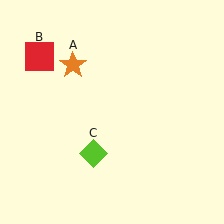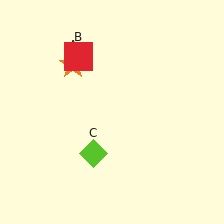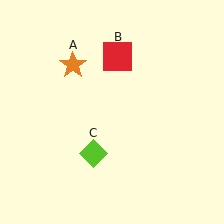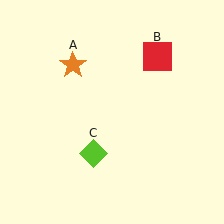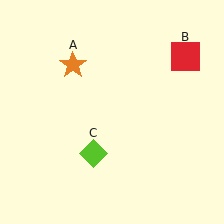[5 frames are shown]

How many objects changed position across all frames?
1 object changed position: red square (object B).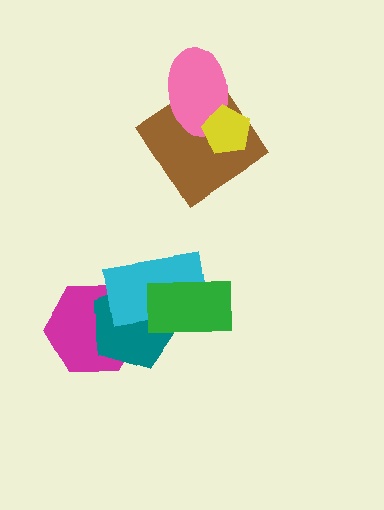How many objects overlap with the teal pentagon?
3 objects overlap with the teal pentagon.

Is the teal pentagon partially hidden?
Yes, it is partially covered by another shape.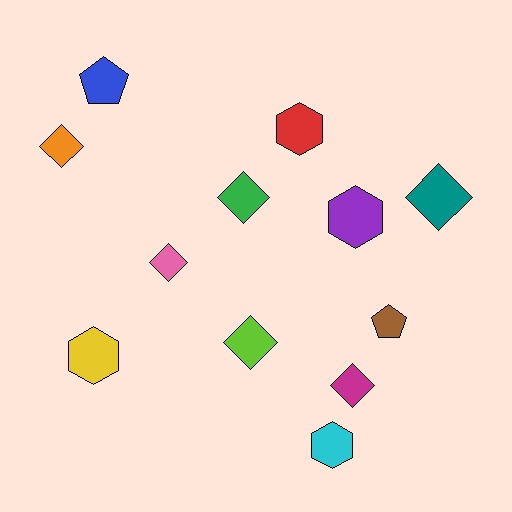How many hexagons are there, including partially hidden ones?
There are 4 hexagons.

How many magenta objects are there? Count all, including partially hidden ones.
There is 1 magenta object.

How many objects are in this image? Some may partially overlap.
There are 12 objects.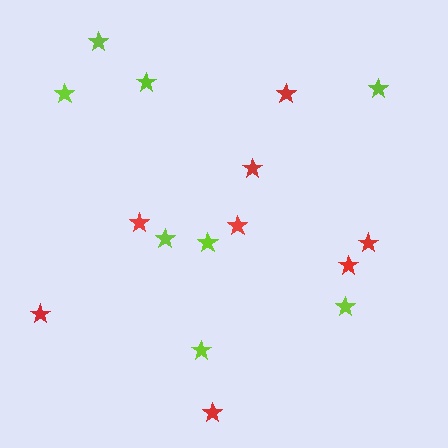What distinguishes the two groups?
There are 2 groups: one group of lime stars (8) and one group of red stars (8).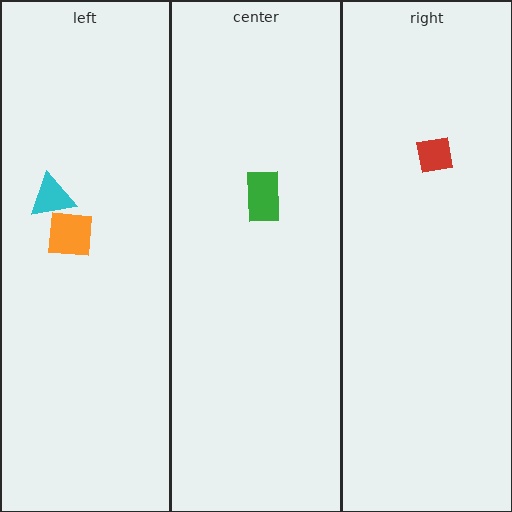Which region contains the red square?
The right region.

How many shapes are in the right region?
1.